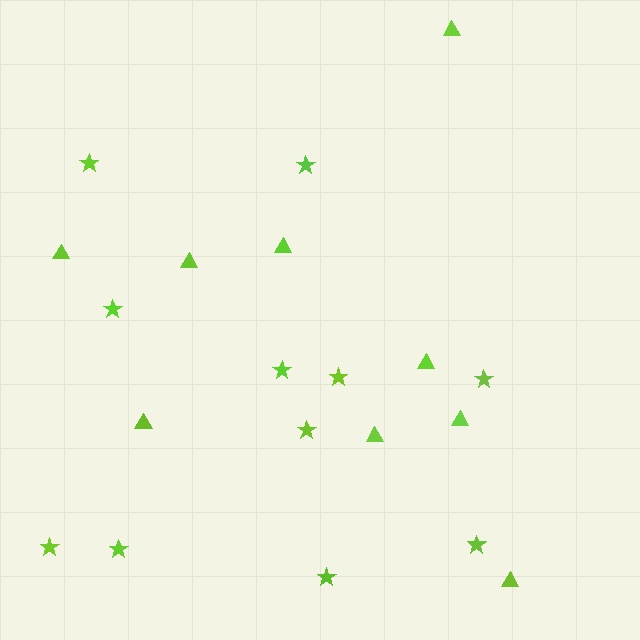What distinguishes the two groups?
There are 2 groups: one group of triangles (9) and one group of stars (11).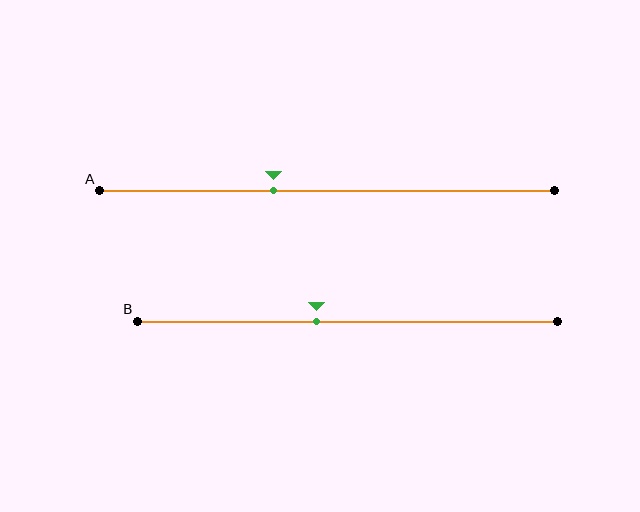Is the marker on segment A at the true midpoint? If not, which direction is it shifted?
No, the marker on segment A is shifted to the left by about 12% of the segment length.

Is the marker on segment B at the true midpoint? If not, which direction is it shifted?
No, the marker on segment B is shifted to the left by about 7% of the segment length.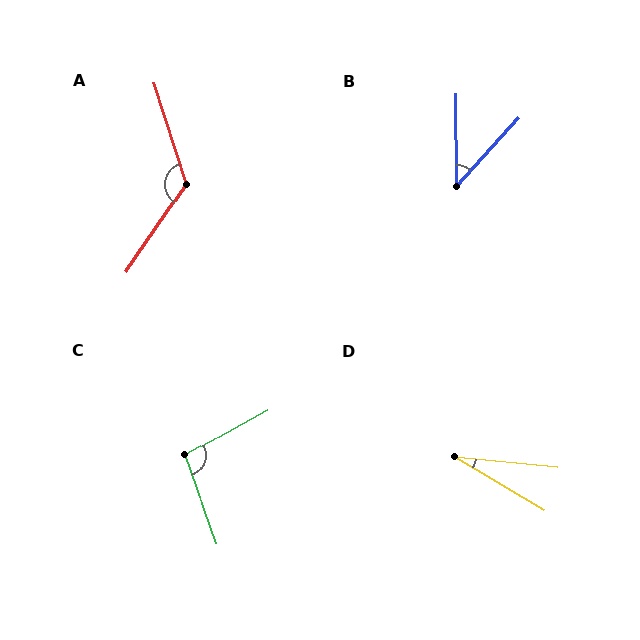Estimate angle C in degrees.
Approximately 100 degrees.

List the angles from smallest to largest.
D (25°), B (43°), C (100°), A (128°).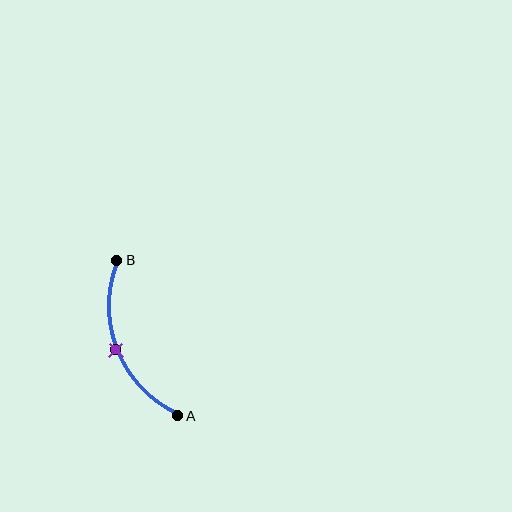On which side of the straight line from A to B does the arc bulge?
The arc bulges to the left of the straight line connecting A and B.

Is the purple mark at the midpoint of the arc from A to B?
Yes. The purple mark lies on the arc at equal arc-length from both A and B — it is the arc midpoint.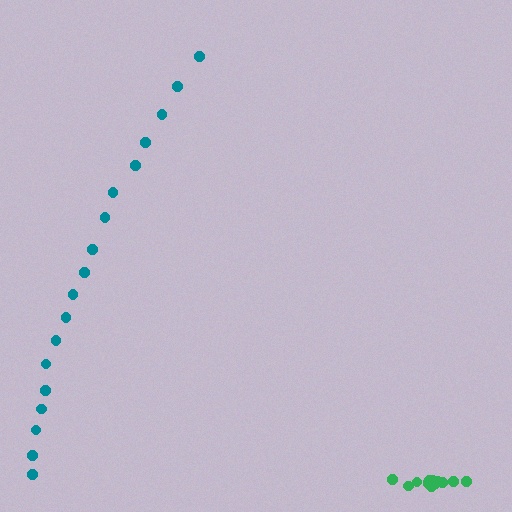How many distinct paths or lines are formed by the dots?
There are 2 distinct paths.